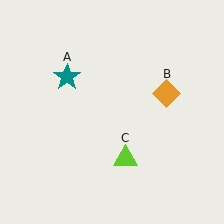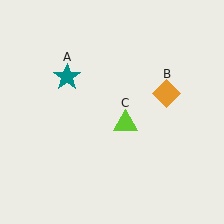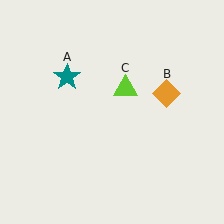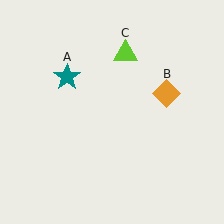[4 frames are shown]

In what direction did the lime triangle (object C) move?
The lime triangle (object C) moved up.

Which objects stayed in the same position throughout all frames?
Teal star (object A) and orange diamond (object B) remained stationary.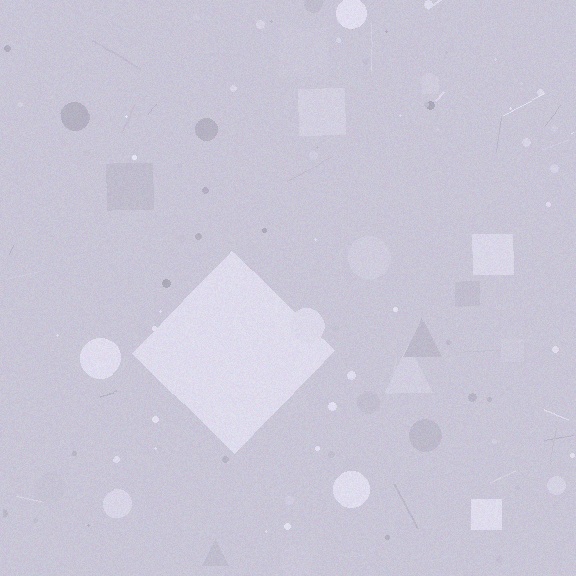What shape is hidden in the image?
A diamond is hidden in the image.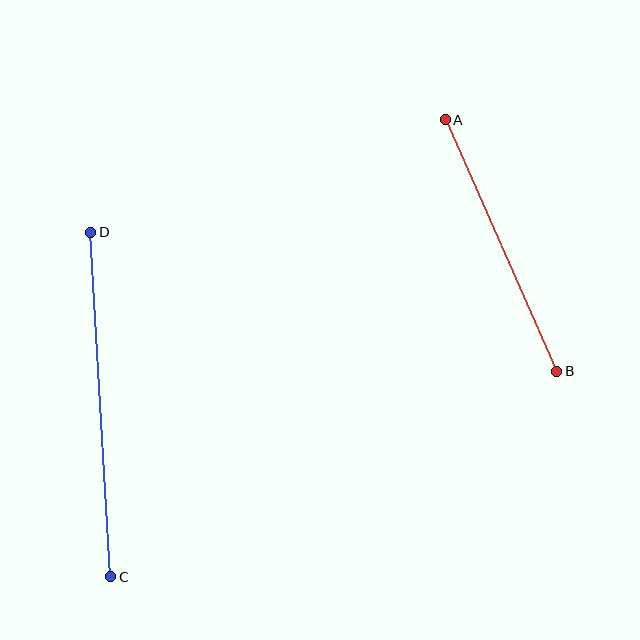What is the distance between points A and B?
The distance is approximately 275 pixels.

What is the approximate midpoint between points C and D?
The midpoint is at approximately (101, 405) pixels.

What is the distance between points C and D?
The distance is approximately 345 pixels.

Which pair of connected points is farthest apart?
Points C and D are farthest apart.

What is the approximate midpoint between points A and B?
The midpoint is at approximately (501, 246) pixels.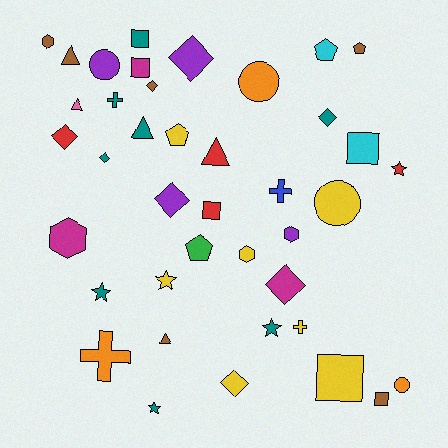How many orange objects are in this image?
There are 3 orange objects.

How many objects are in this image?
There are 40 objects.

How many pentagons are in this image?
There are 4 pentagons.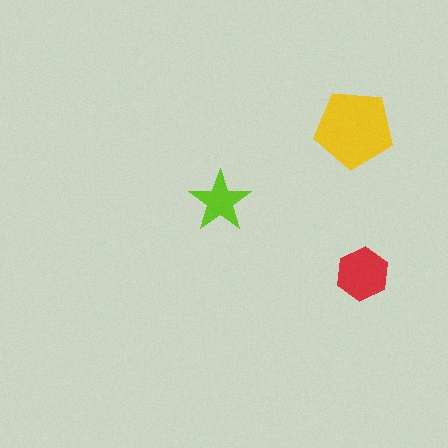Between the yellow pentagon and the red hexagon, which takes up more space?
The yellow pentagon.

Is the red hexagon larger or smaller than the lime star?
Larger.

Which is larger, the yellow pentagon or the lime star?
The yellow pentagon.